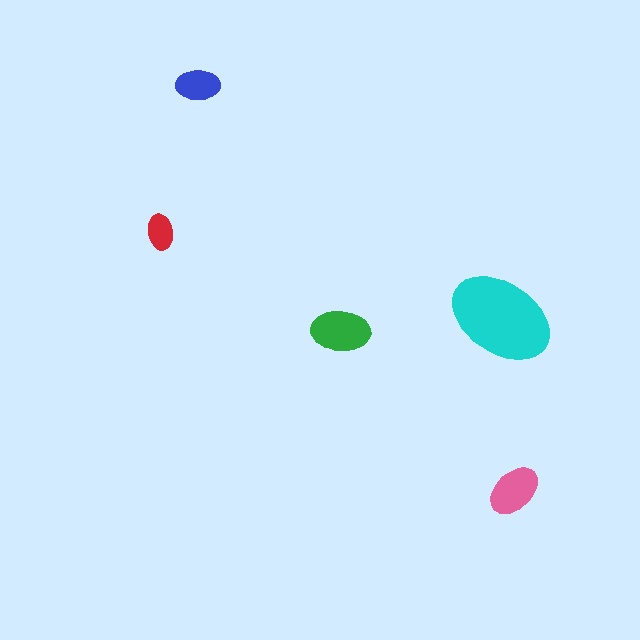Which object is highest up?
The blue ellipse is topmost.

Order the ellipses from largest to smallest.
the cyan one, the green one, the pink one, the blue one, the red one.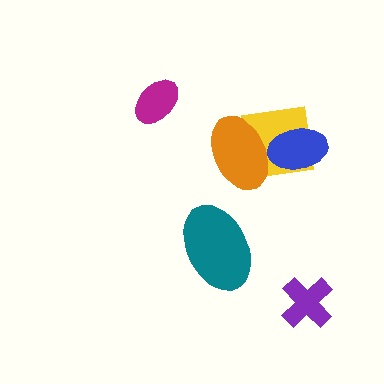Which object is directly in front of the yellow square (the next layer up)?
The blue ellipse is directly in front of the yellow square.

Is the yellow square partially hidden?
Yes, it is partially covered by another shape.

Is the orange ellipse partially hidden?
No, no other shape covers it.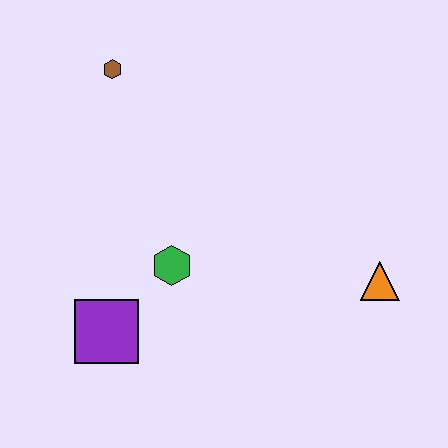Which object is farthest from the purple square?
The orange triangle is farthest from the purple square.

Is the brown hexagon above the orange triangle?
Yes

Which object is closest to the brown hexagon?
The green hexagon is closest to the brown hexagon.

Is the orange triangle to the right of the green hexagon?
Yes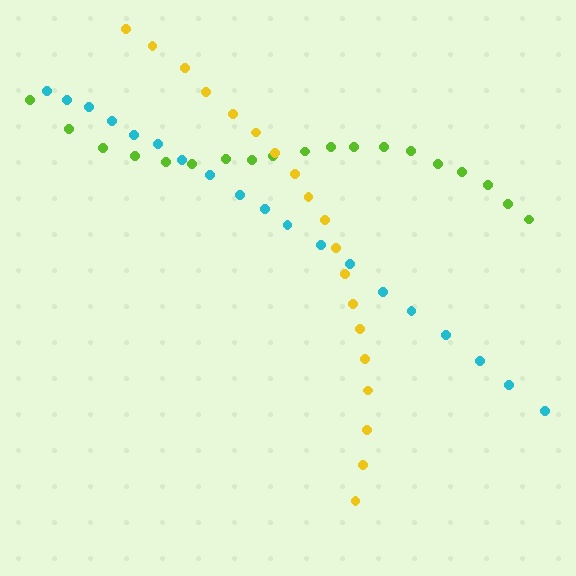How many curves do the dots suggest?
There are 3 distinct paths.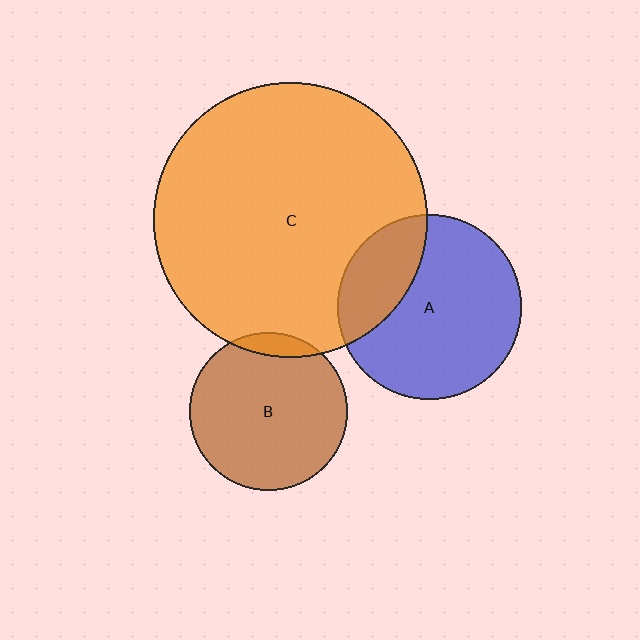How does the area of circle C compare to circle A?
Approximately 2.2 times.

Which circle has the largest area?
Circle C (orange).